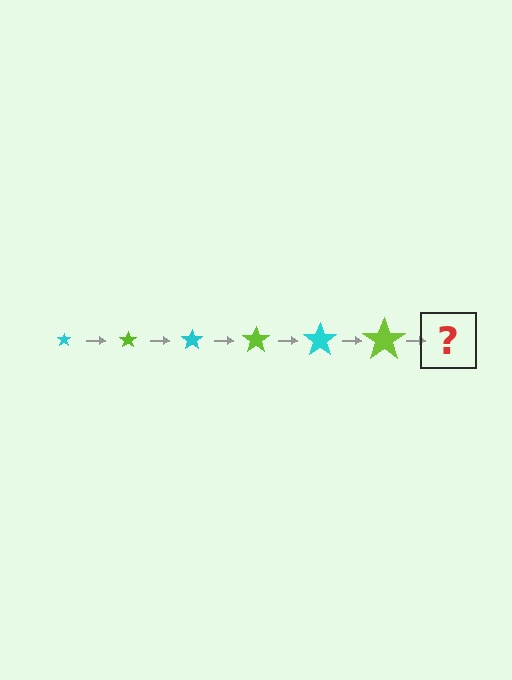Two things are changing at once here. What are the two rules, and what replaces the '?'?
The two rules are that the star grows larger each step and the color cycles through cyan and lime. The '?' should be a cyan star, larger than the previous one.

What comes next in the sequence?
The next element should be a cyan star, larger than the previous one.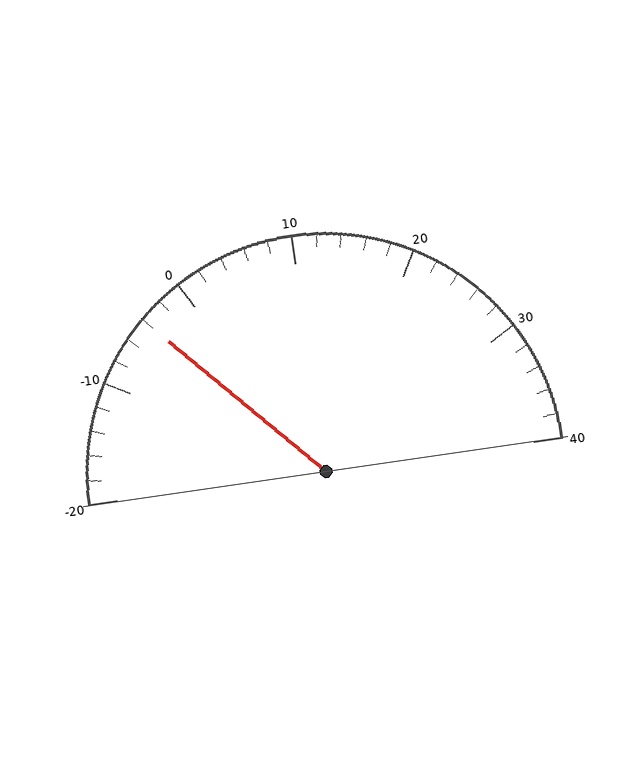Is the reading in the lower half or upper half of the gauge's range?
The reading is in the lower half of the range (-20 to 40).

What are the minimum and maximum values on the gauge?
The gauge ranges from -20 to 40.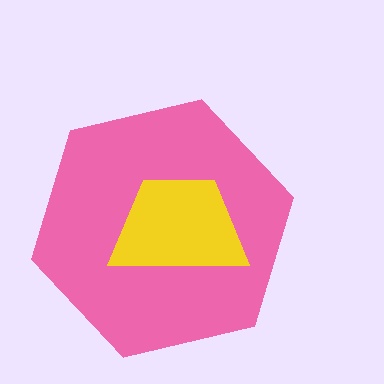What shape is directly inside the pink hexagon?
The yellow trapezoid.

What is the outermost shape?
The pink hexagon.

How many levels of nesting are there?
2.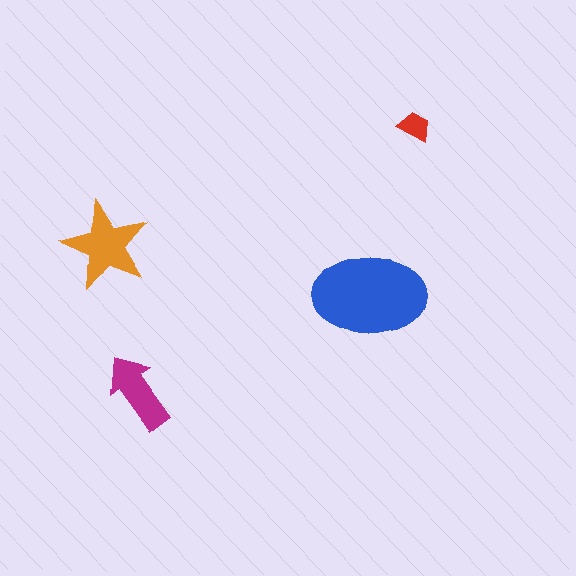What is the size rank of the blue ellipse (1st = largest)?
1st.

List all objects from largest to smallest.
The blue ellipse, the orange star, the magenta arrow, the red trapezoid.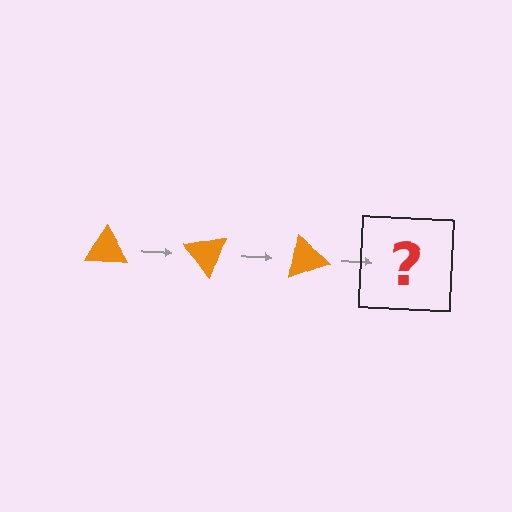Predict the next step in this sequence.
The next step is an orange triangle rotated 150 degrees.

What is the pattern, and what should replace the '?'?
The pattern is that the triangle rotates 50 degrees each step. The '?' should be an orange triangle rotated 150 degrees.